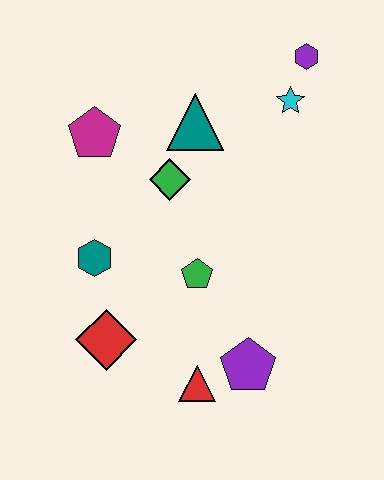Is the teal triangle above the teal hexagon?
Yes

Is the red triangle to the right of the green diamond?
Yes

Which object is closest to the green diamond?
The teal triangle is closest to the green diamond.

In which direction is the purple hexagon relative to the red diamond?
The purple hexagon is above the red diamond.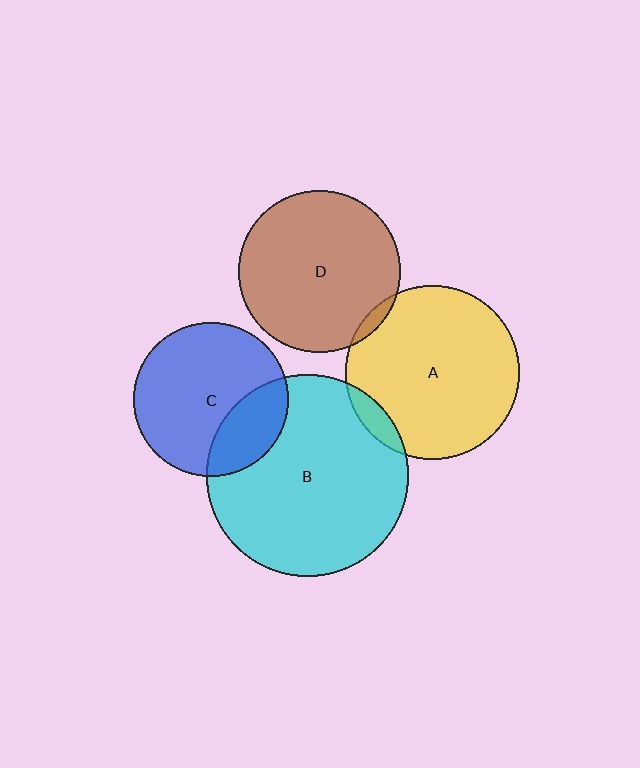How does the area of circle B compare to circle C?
Approximately 1.7 times.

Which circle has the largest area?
Circle B (cyan).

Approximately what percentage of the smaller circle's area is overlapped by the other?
Approximately 5%.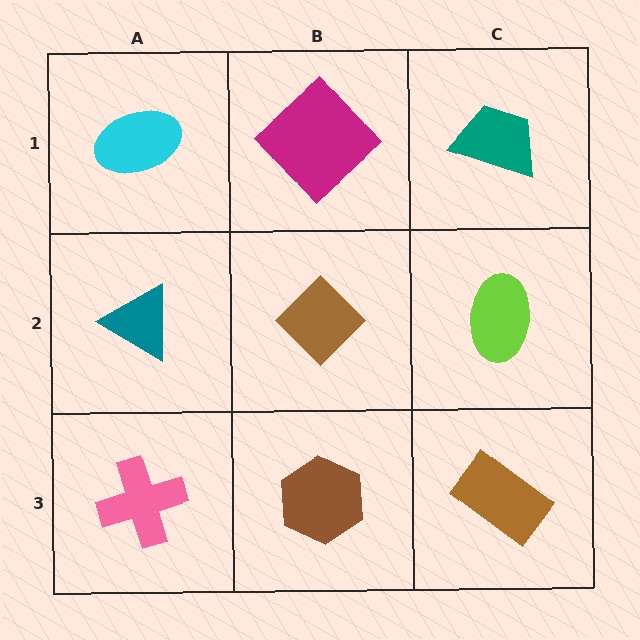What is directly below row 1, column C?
A lime ellipse.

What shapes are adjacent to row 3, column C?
A lime ellipse (row 2, column C), a brown hexagon (row 3, column B).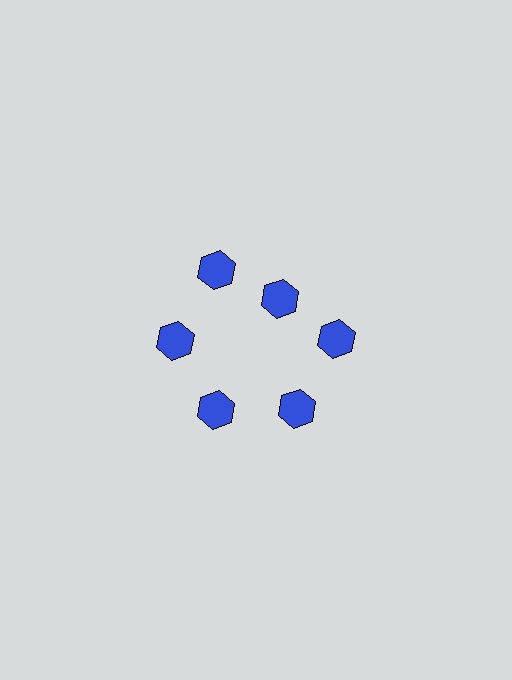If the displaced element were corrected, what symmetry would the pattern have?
It would have 6-fold rotational symmetry — the pattern would map onto itself every 60 degrees.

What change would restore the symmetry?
The symmetry would be restored by moving it outward, back onto the ring so that all 6 hexagons sit at equal angles and equal distance from the center.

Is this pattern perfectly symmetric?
No. The 6 blue hexagons are arranged in a ring, but one element near the 1 o'clock position is pulled inward toward the center, breaking the 6-fold rotational symmetry.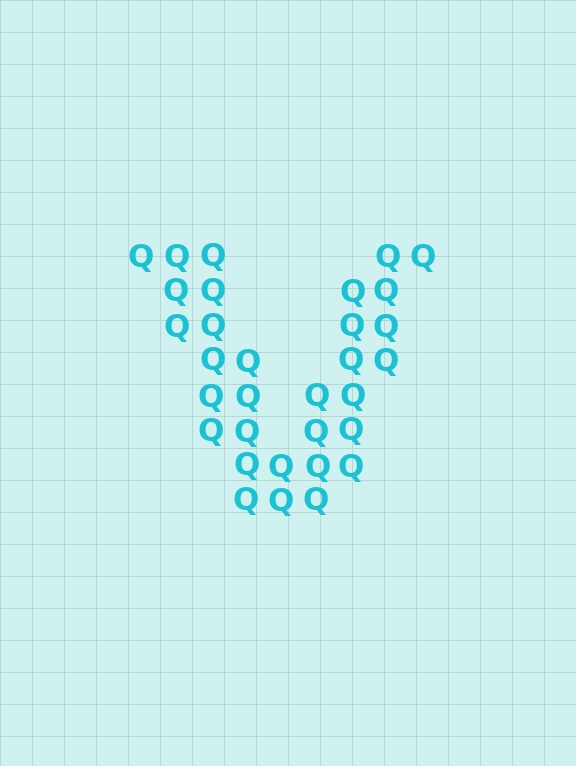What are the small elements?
The small elements are letter Q's.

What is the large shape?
The large shape is the letter V.